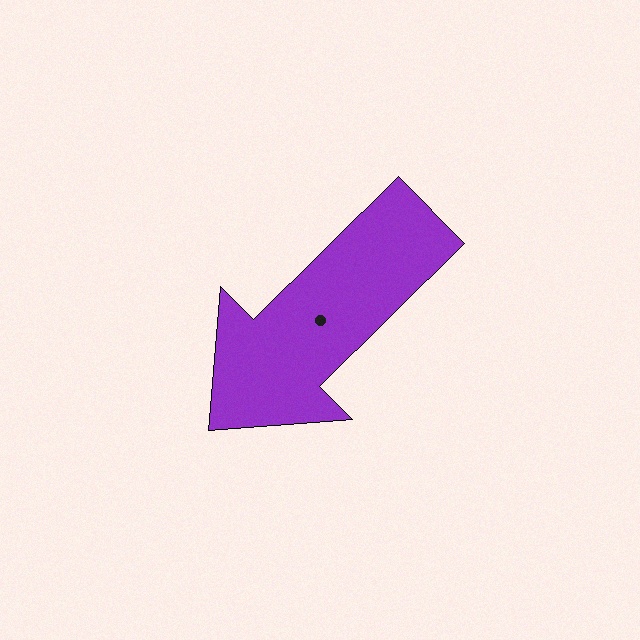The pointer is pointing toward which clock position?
Roughly 8 o'clock.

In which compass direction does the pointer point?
Southwest.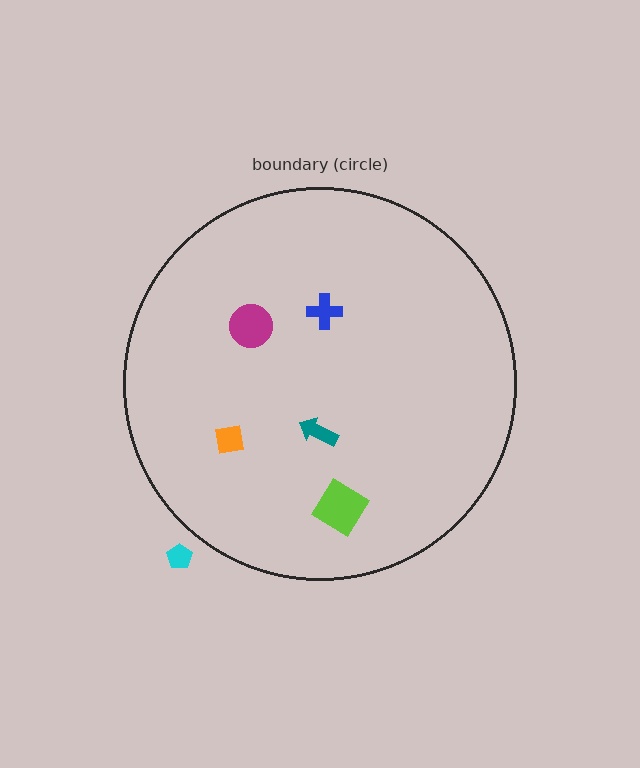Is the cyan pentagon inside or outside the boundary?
Outside.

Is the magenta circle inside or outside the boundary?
Inside.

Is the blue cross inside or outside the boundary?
Inside.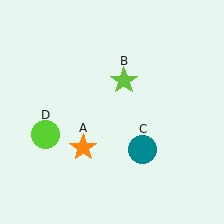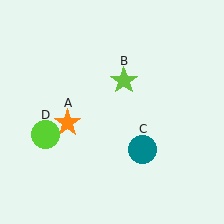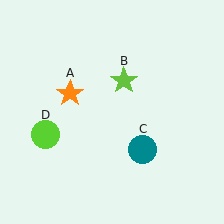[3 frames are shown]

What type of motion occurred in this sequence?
The orange star (object A) rotated clockwise around the center of the scene.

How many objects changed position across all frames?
1 object changed position: orange star (object A).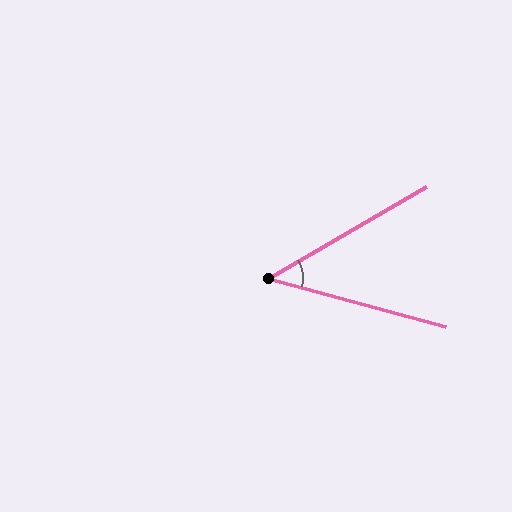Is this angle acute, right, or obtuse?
It is acute.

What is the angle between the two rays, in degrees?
Approximately 45 degrees.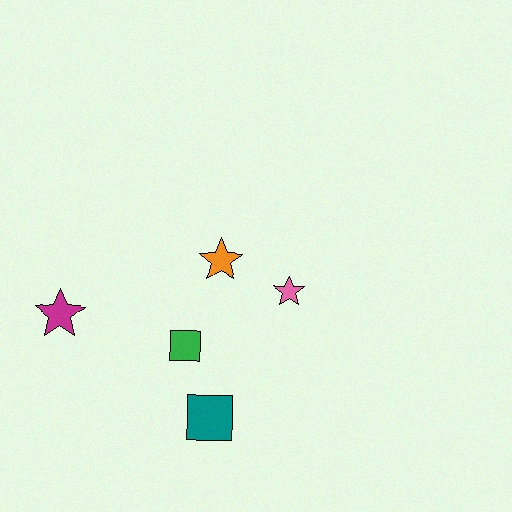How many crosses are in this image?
There are no crosses.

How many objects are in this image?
There are 5 objects.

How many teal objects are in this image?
There is 1 teal object.